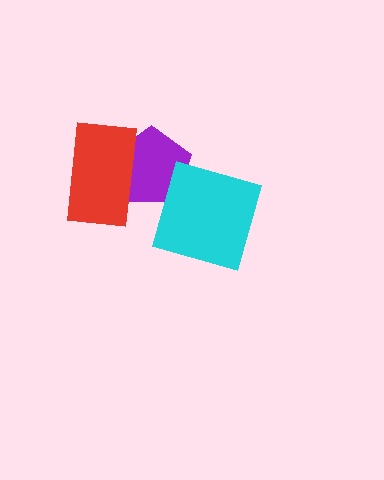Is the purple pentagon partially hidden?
Yes, it is partially covered by another shape.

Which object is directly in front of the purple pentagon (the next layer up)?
The red rectangle is directly in front of the purple pentagon.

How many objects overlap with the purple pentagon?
2 objects overlap with the purple pentagon.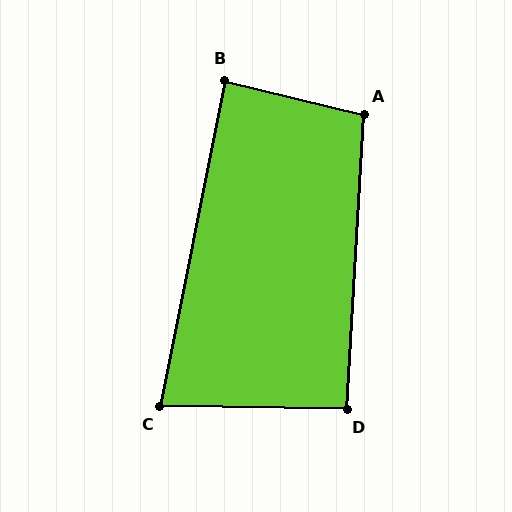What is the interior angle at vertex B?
Approximately 88 degrees (approximately right).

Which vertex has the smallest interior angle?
C, at approximately 80 degrees.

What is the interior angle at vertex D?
Approximately 92 degrees (approximately right).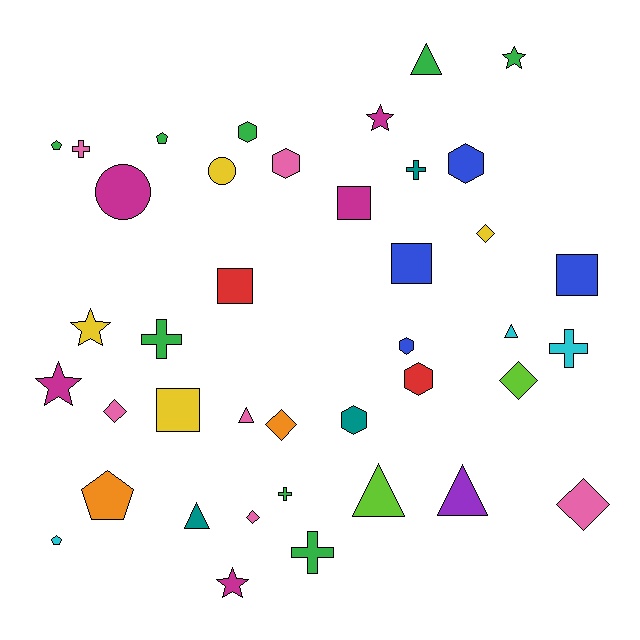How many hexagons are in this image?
There are 6 hexagons.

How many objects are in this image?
There are 40 objects.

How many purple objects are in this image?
There is 1 purple object.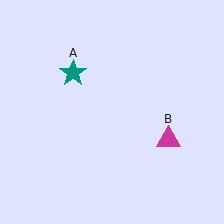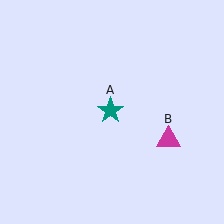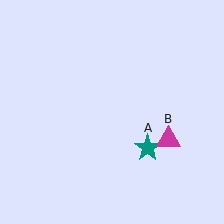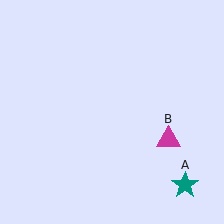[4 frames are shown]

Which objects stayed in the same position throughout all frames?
Magenta triangle (object B) remained stationary.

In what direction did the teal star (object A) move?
The teal star (object A) moved down and to the right.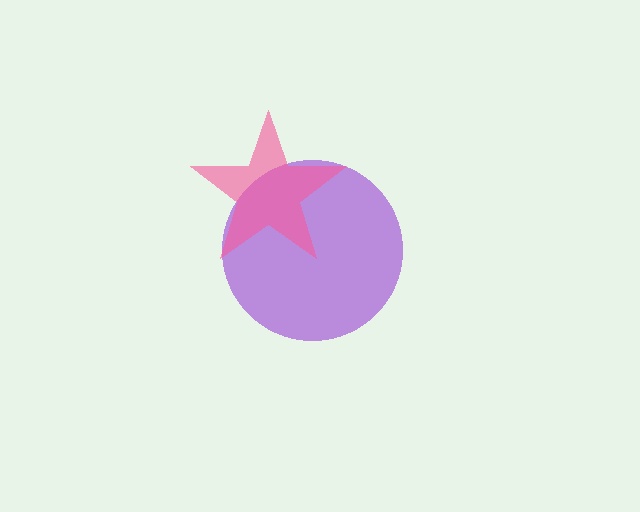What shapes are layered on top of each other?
The layered shapes are: a purple circle, a pink star.